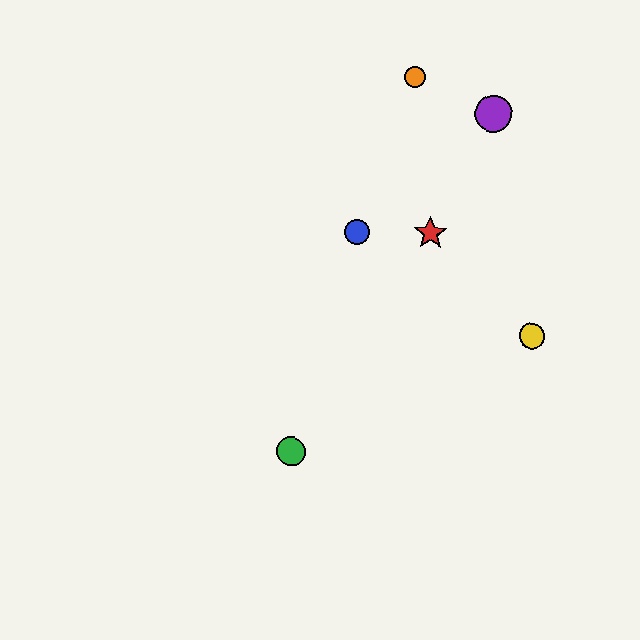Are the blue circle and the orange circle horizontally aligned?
No, the blue circle is at y≈232 and the orange circle is at y≈77.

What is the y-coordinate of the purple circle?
The purple circle is at y≈114.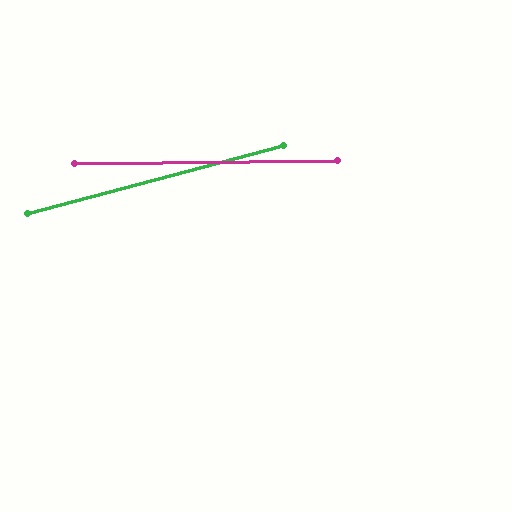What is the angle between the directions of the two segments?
Approximately 14 degrees.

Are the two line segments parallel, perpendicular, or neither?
Neither parallel nor perpendicular — they differ by about 14°.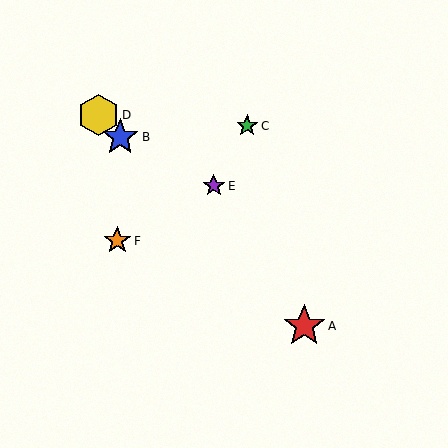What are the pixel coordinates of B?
Object B is at (120, 137).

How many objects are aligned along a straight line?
3 objects (A, B, D) are aligned along a straight line.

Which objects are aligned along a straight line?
Objects A, B, D are aligned along a straight line.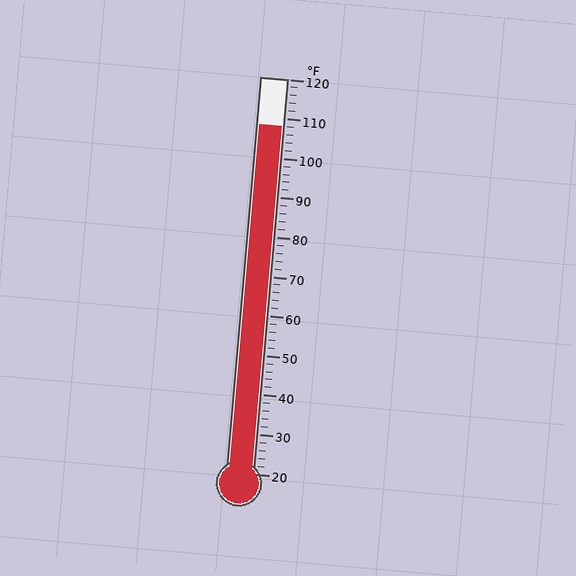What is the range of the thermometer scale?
The thermometer scale ranges from 20°F to 120°F.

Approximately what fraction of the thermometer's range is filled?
The thermometer is filled to approximately 90% of its range.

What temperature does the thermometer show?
The thermometer shows approximately 108°F.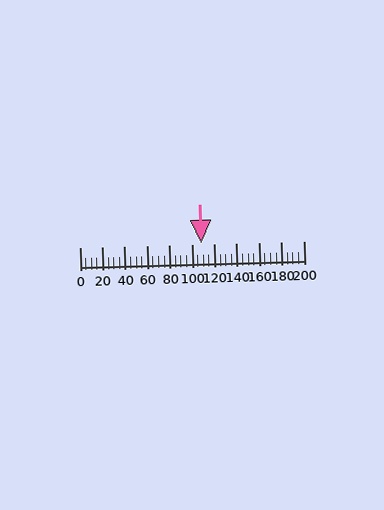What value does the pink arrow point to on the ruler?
The pink arrow points to approximately 109.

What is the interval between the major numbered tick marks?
The major tick marks are spaced 20 units apart.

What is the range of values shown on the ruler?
The ruler shows values from 0 to 200.